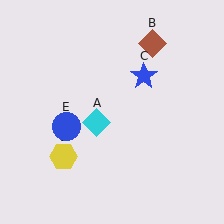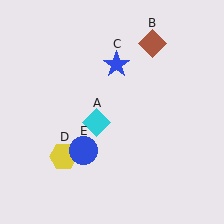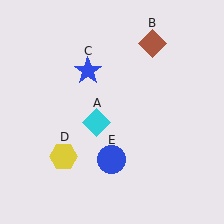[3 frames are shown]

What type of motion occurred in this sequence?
The blue star (object C), blue circle (object E) rotated counterclockwise around the center of the scene.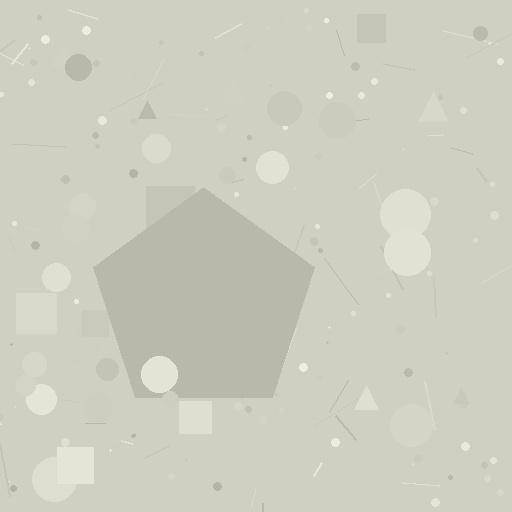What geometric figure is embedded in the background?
A pentagon is embedded in the background.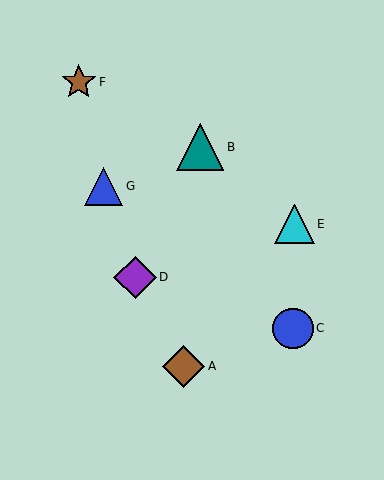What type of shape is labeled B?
Shape B is a teal triangle.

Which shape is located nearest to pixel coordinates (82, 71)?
The brown star (labeled F) at (79, 82) is nearest to that location.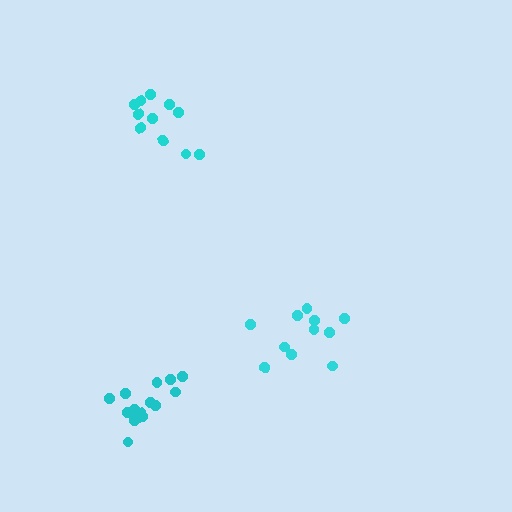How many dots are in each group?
Group 1: 11 dots, Group 2: 11 dots, Group 3: 15 dots (37 total).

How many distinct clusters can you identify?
There are 3 distinct clusters.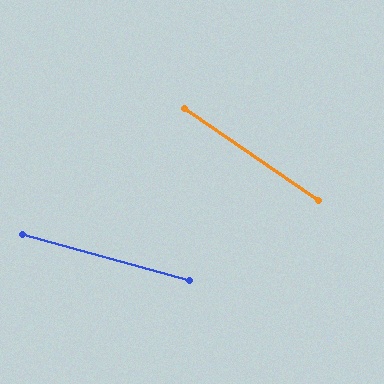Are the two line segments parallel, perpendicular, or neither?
Neither parallel nor perpendicular — they differ by about 19°.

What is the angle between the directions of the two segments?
Approximately 19 degrees.